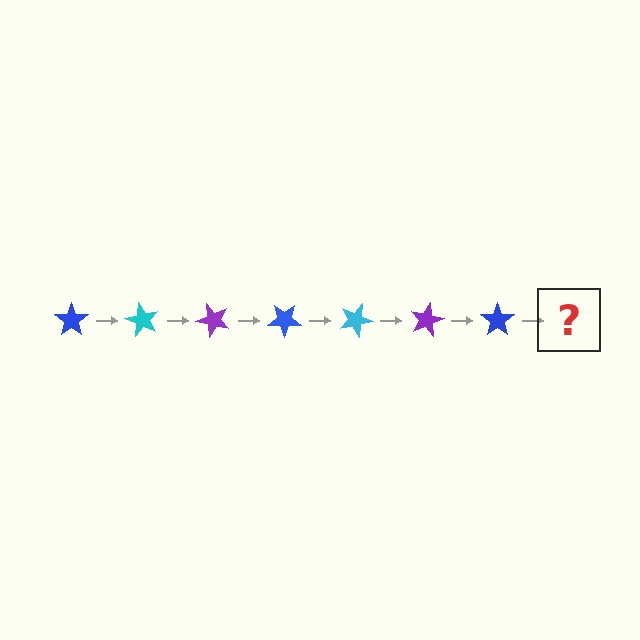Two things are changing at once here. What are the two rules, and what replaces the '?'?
The two rules are that it rotates 60 degrees each step and the color cycles through blue, cyan, and purple. The '?' should be a cyan star, rotated 420 degrees from the start.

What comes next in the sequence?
The next element should be a cyan star, rotated 420 degrees from the start.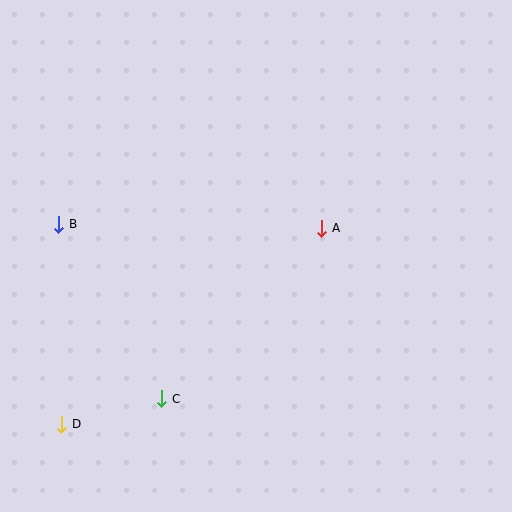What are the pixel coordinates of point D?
Point D is at (62, 424).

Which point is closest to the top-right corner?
Point A is closest to the top-right corner.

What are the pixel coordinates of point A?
Point A is at (322, 228).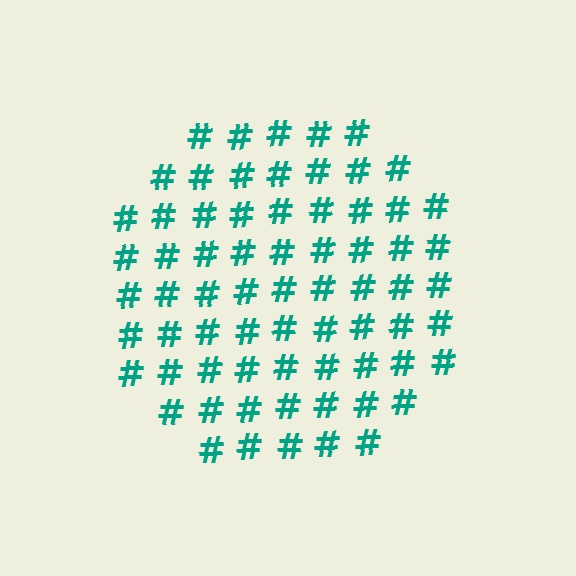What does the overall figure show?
The overall figure shows a circle.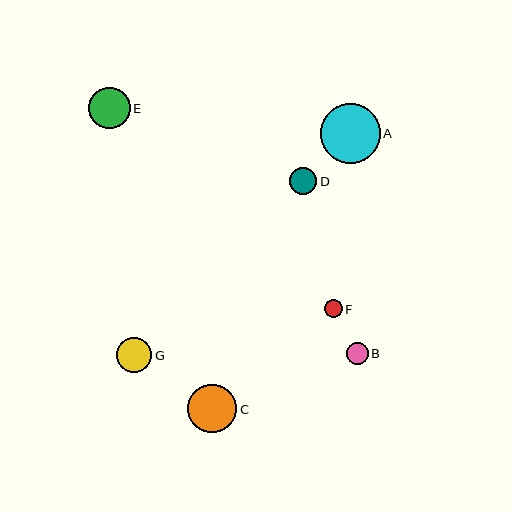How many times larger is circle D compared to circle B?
Circle D is approximately 1.2 times the size of circle B.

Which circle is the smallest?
Circle F is the smallest with a size of approximately 18 pixels.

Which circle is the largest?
Circle A is the largest with a size of approximately 60 pixels.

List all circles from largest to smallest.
From largest to smallest: A, C, E, G, D, B, F.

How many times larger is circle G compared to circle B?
Circle G is approximately 1.6 times the size of circle B.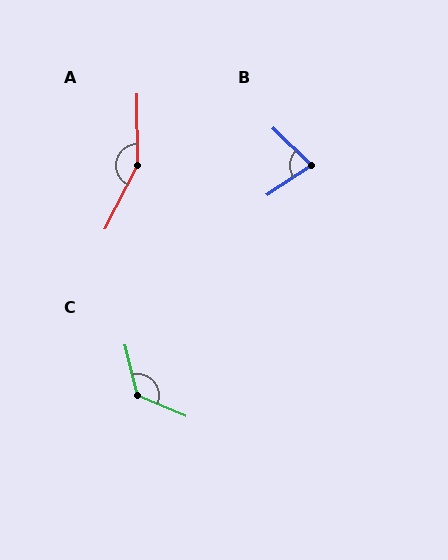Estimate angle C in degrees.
Approximately 126 degrees.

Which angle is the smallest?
B, at approximately 78 degrees.